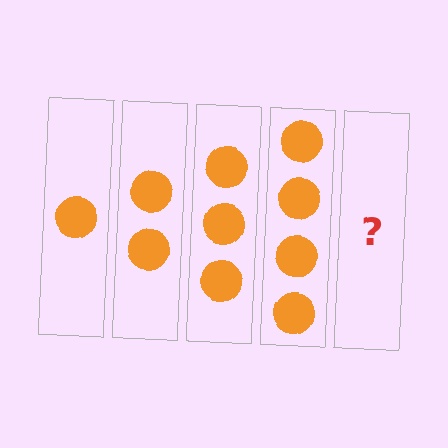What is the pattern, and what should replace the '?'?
The pattern is that each step adds one more circle. The '?' should be 5 circles.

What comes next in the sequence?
The next element should be 5 circles.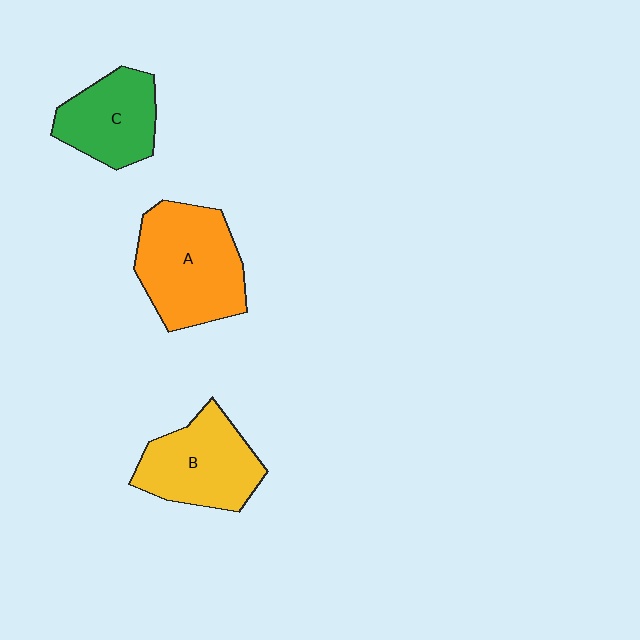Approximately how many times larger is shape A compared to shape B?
Approximately 1.2 times.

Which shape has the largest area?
Shape A (orange).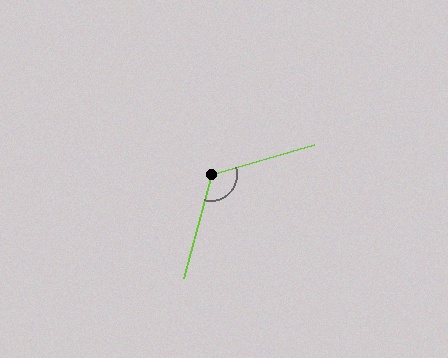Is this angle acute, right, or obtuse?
It is obtuse.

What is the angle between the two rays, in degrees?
Approximately 121 degrees.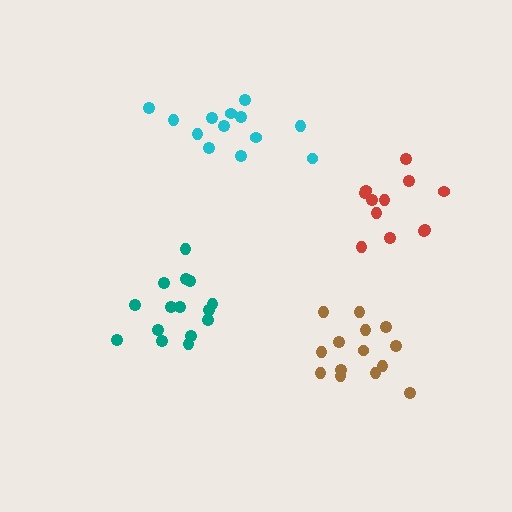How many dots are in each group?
Group 1: 15 dots, Group 2: 12 dots, Group 3: 14 dots, Group 4: 13 dots (54 total).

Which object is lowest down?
The brown cluster is bottommost.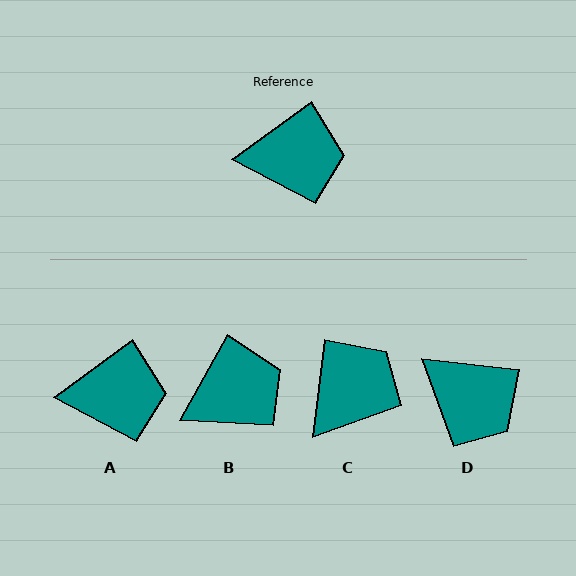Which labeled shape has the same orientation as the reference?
A.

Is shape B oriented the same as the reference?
No, it is off by about 25 degrees.